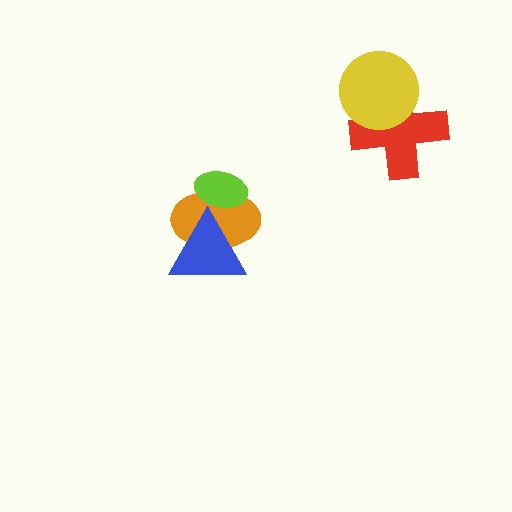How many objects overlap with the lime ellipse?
2 objects overlap with the lime ellipse.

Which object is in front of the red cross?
The yellow circle is in front of the red cross.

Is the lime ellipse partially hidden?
Yes, it is partially covered by another shape.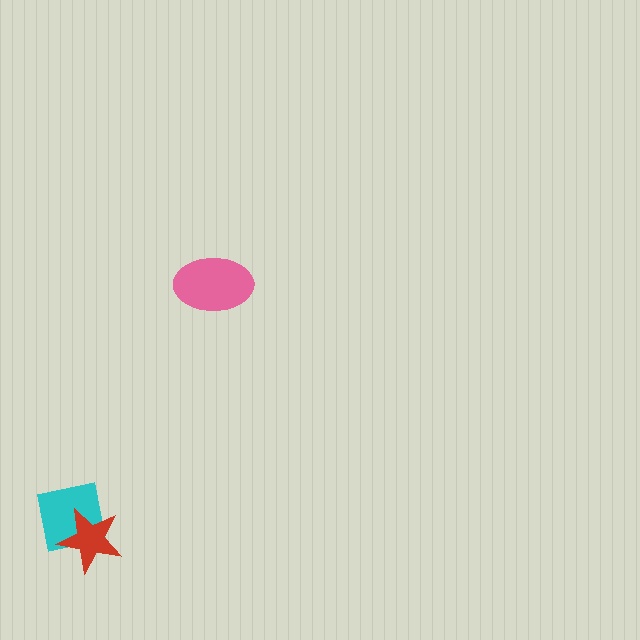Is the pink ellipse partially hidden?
No, no other shape covers it.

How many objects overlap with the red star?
1 object overlaps with the red star.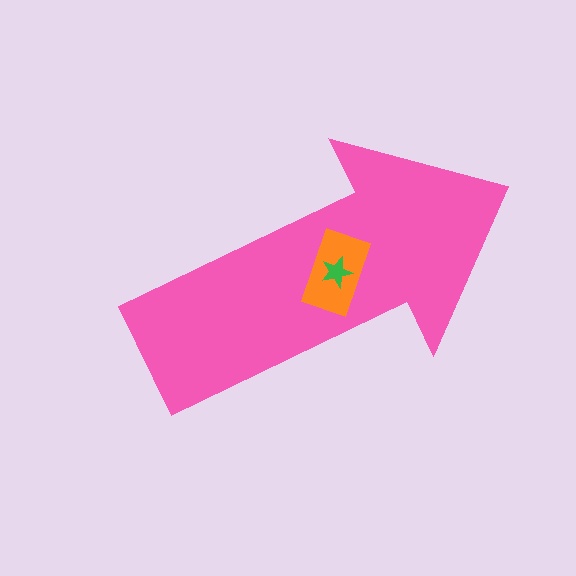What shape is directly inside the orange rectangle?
The green star.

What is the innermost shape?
The green star.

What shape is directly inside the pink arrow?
The orange rectangle.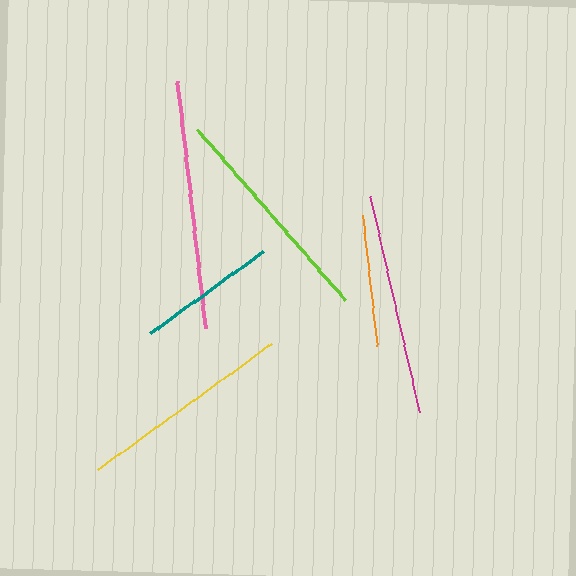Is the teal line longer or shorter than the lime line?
The lime line is longer than the teal line.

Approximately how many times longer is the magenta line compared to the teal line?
The magenta line is approximately 1.6 times the length of the teal line.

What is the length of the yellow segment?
The yellow segment is approximately 215 pixels long.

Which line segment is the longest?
The pink line is the longest at approximately 248 pixels.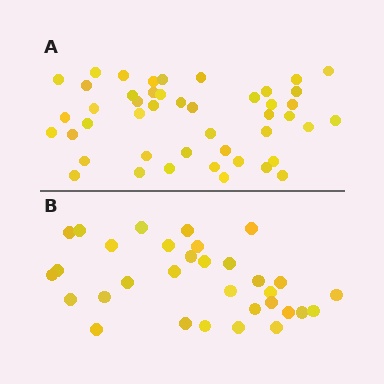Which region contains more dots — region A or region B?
Region A (the top region) has more dots.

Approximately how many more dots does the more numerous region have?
Region A has approximately 15 more dots than region B.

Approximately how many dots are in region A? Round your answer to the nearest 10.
About 50 dots. (The exact count is 46, which rounds to 50.)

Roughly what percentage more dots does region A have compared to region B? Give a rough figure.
About 45% more.